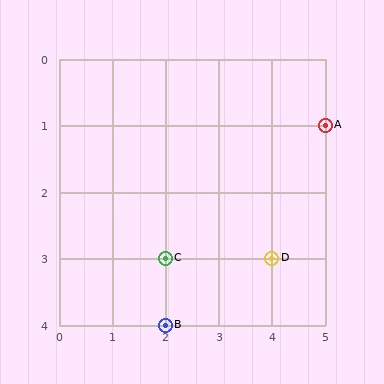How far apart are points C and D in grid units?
Points C and D are 2 columns apart.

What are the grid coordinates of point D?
Point D is at grid coordinates (4, 3).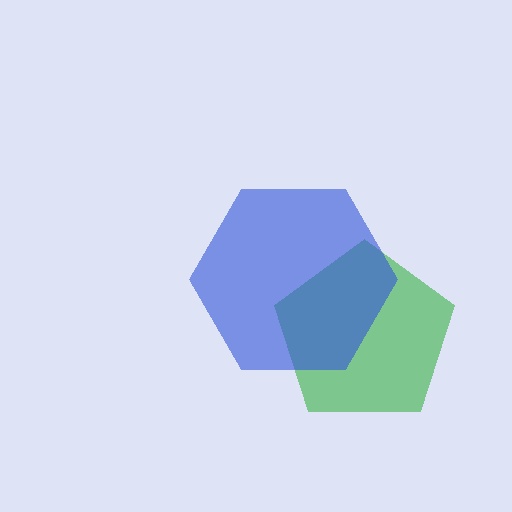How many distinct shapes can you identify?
There are 2 distinct shapes: a green pentagon, a blue hexagon.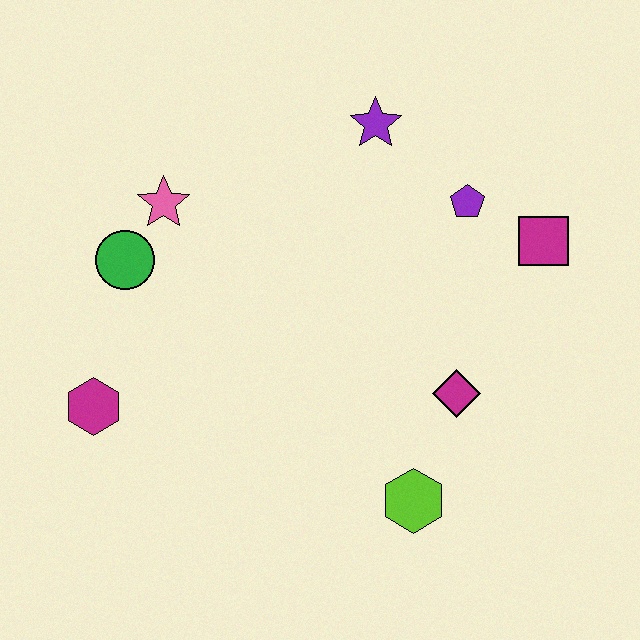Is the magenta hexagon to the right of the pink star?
No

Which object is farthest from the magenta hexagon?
The magenta square is farthest from the magenta hexagon.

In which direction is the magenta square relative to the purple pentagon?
The magenta square is to the right of the purple pentagon.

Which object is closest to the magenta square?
The purple pentagon is closest to the magenta square.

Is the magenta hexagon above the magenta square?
No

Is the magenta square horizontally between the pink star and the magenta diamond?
No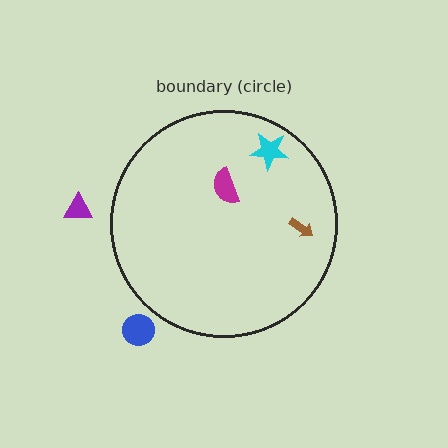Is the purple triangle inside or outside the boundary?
Outside.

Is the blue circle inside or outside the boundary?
Outside.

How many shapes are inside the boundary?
3 inside, 2 outside.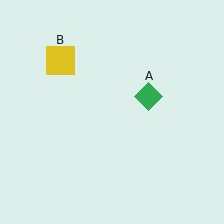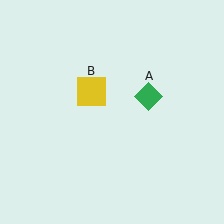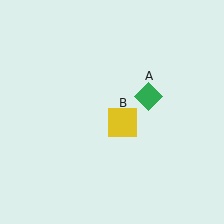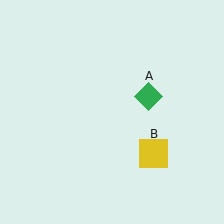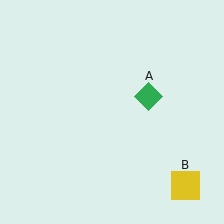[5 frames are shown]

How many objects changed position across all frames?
1 object changed position: yellow square (object B).